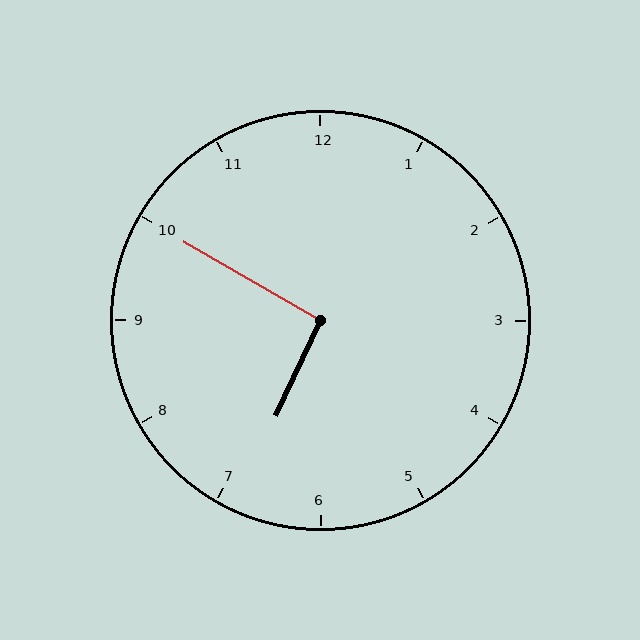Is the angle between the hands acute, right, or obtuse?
It is right.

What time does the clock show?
6:50.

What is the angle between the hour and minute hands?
Approximately 95 degrees.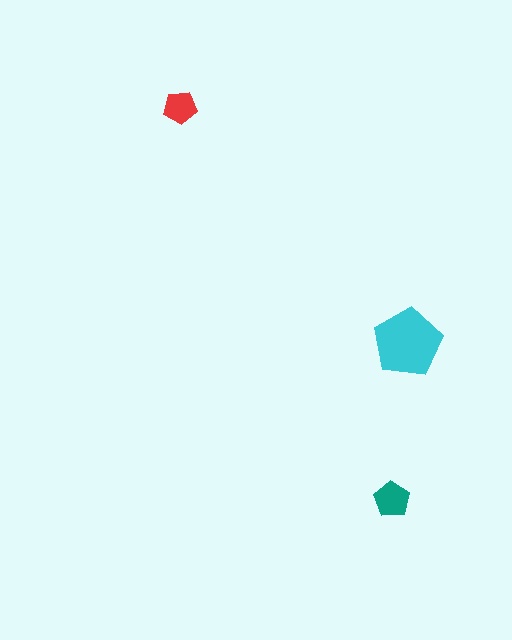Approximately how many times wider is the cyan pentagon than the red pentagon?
About 2 times wider.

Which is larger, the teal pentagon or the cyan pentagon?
The cyan one.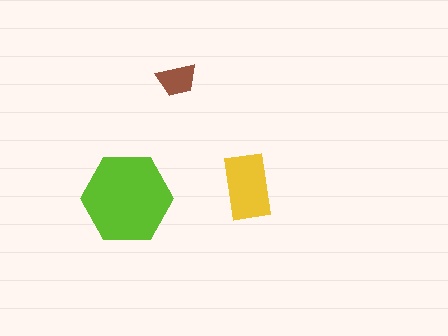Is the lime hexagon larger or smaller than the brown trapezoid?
Larger.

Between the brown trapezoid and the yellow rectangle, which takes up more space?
The yellow rectangle.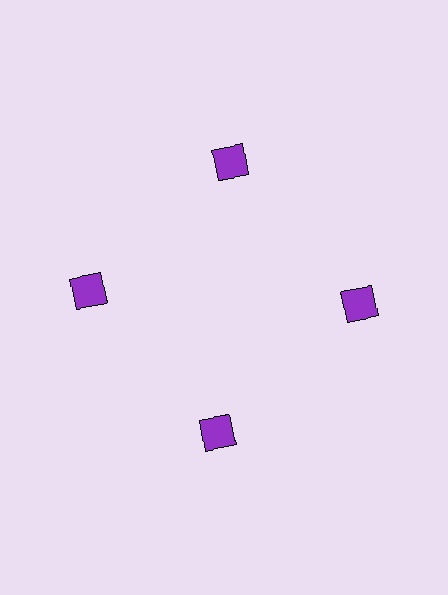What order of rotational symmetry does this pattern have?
This pattern has 4-fold rotational symmetry.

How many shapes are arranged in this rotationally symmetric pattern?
There are 4 shapes, arranged in 4 groups of 1.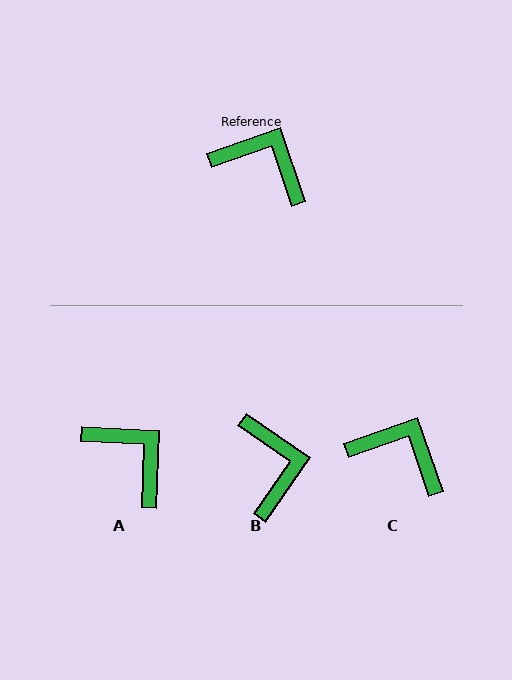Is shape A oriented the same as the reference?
No, it is off by about 21 degrees.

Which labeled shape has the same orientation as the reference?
C.